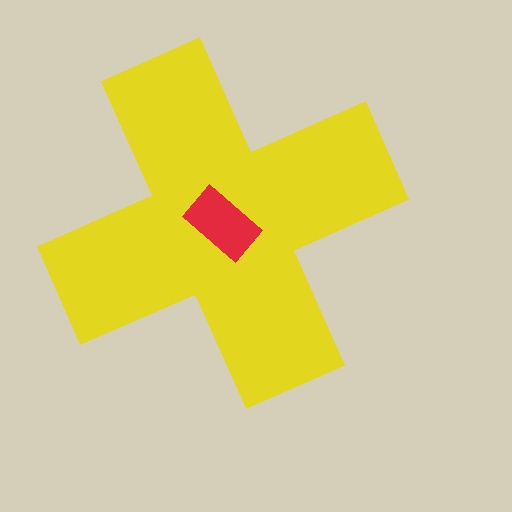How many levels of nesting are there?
2.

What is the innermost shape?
The red rectangle.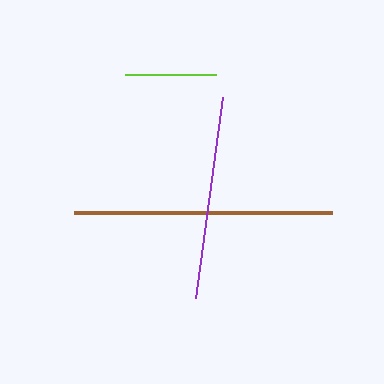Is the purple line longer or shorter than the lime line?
The purple line is longer than the lime line.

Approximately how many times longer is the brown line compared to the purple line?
The brown line is approximately 1.3 times the length of the purple line.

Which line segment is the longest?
The brown line is the longest at approximately 258 pixels.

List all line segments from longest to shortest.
From longest to shortest: brown, purple, lime.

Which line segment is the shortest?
The lime line is the shortest at approximately 91 pixels.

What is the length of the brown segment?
The brown segment is approximately 258 pixels long.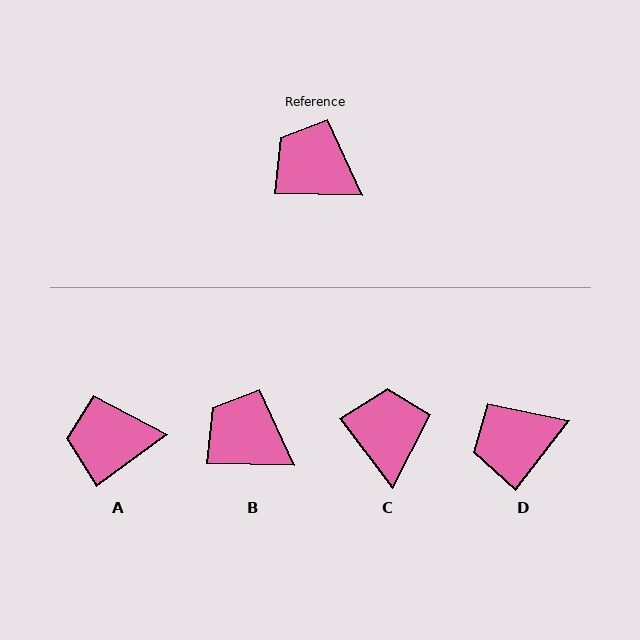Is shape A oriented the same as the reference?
No, it is off by about 38 degrees.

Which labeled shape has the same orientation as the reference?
B.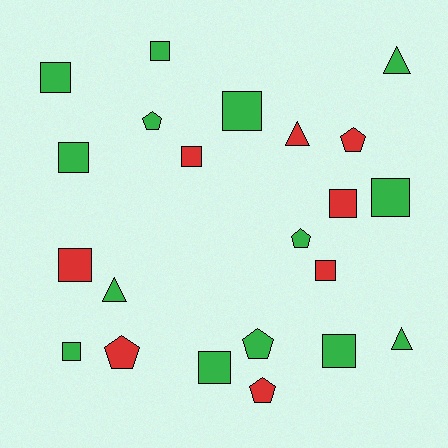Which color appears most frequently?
Green, with 14 objects.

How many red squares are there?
There are 4 red squares.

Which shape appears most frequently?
Square, with 12 objects.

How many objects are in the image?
There are 22 objects.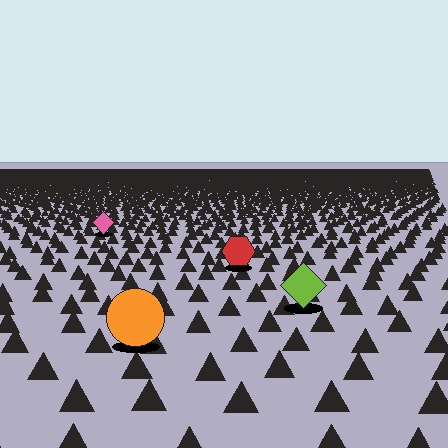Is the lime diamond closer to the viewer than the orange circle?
No. The orange circle is closer — you can tell from the texture gradient: the ground texture is coarser near it.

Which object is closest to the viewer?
The orange circle is closest. The texture marks near it are larger and more spread out.